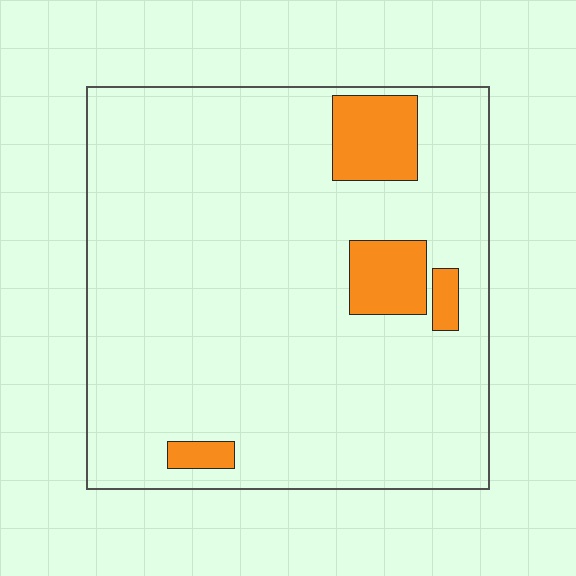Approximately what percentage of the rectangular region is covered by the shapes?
Approximately 10%.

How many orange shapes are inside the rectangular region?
4.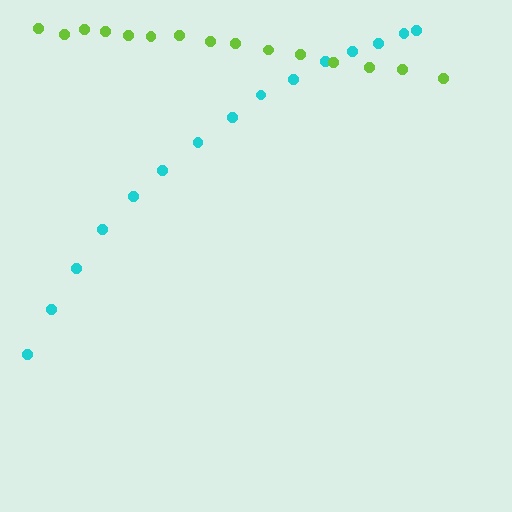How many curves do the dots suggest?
There are 2 distinct paths.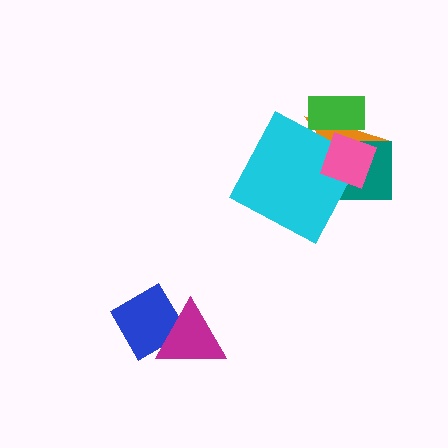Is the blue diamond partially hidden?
Yes, it is partially covered by another shape.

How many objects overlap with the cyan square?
3 objects overlap with the cyan square.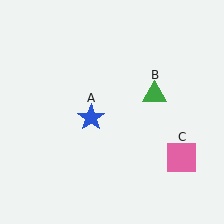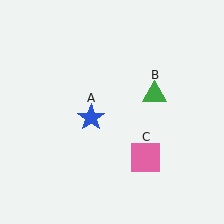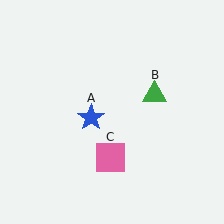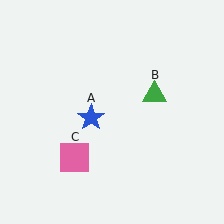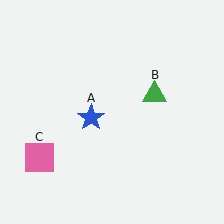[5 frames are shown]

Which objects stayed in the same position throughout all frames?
Blue star (object A) and green triangle (object B) remained stationary.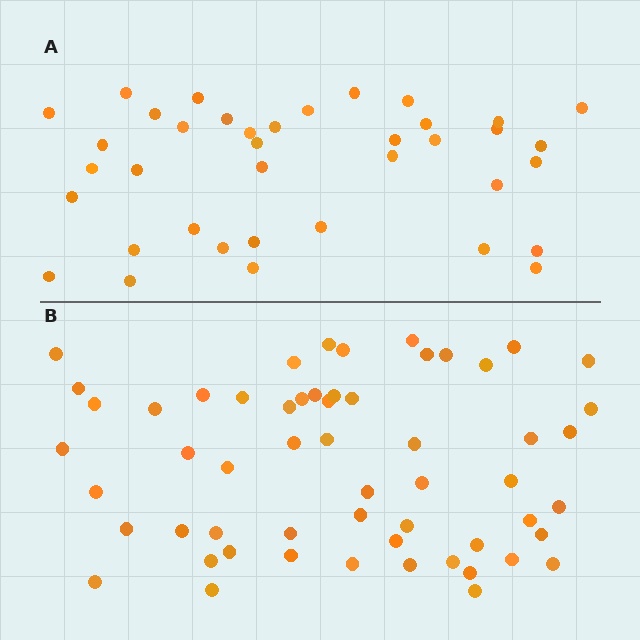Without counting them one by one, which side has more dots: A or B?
Region B (the bottom region) has more dots.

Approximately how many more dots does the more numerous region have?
Region B has approximately 20 more dots than region A.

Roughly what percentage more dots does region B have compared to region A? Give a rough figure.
About 50% more.